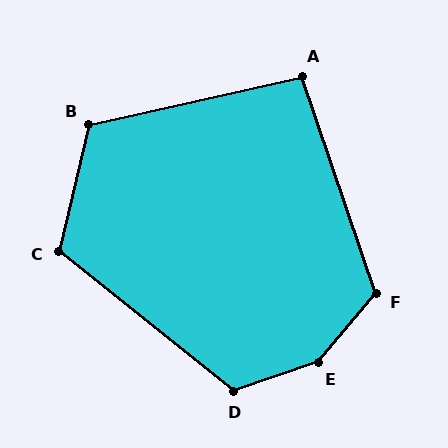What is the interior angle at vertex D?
Approximately 123 degrees (obtuse).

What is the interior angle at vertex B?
Approximately 116 degrees (obtuse).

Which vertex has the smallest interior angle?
A, at approximately 96 degrees.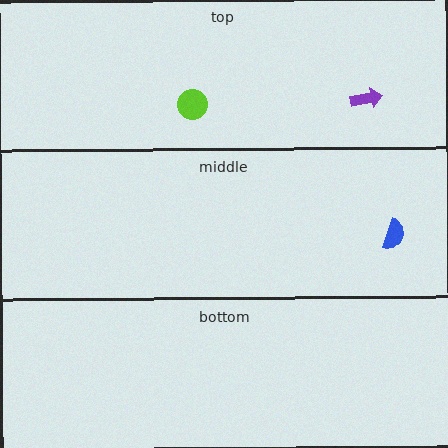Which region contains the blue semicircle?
The middle region.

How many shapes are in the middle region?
1.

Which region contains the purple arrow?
The top region.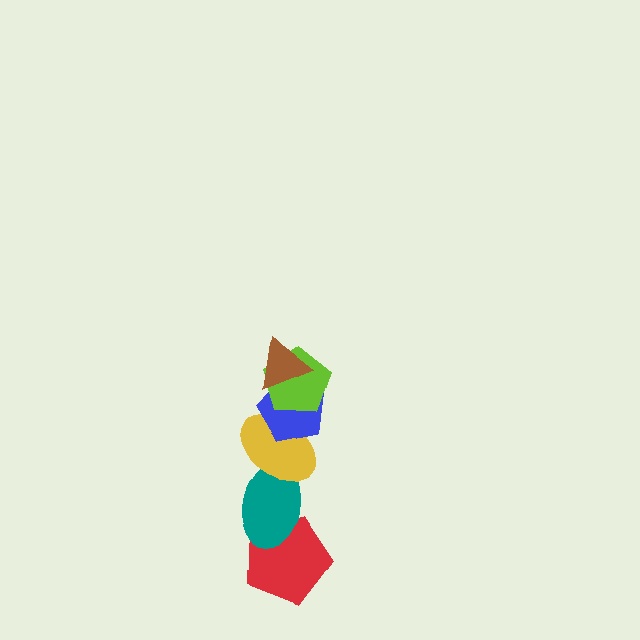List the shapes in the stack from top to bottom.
From top to bottom: the brown triangle, the lime pentagon, the blue pentagon, the yellow ellipse, the teal ellipse, the red pentagon.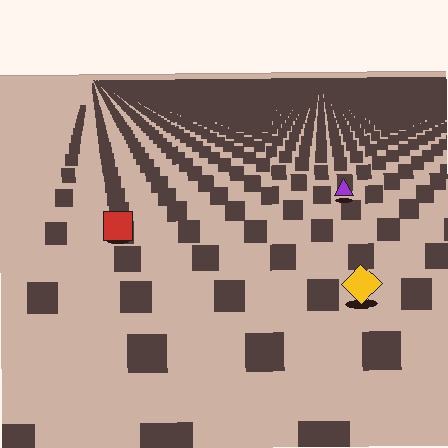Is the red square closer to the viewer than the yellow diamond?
No. The yellow diamond is closer — you can tell from the texture gradient: the ground texture is coarser near it.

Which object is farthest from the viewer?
The purple triangle is farthest from the viewer. It appears smaller and the ground texture around it is denser.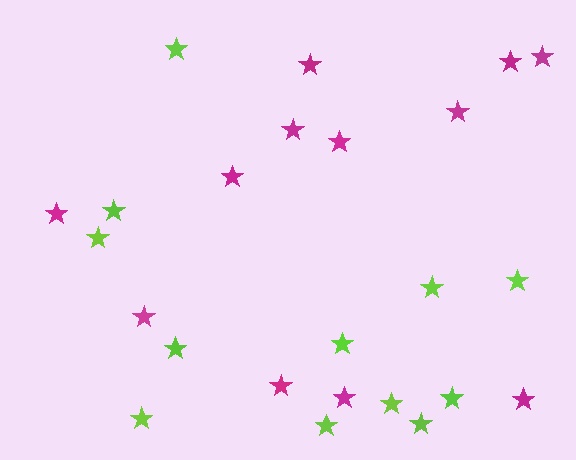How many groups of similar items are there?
There are 2 groups: one group of magenta stars (12) and one group of lime stars (12).